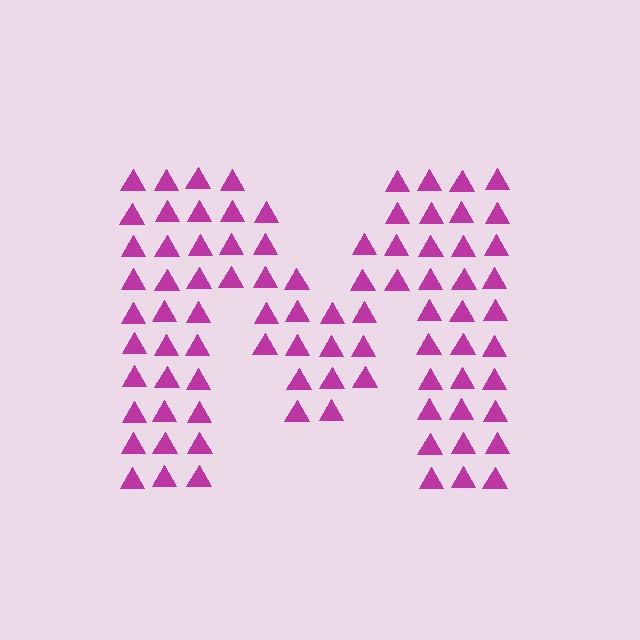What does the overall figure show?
The overall figure shows the letter M.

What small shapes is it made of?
It is made of small triangles.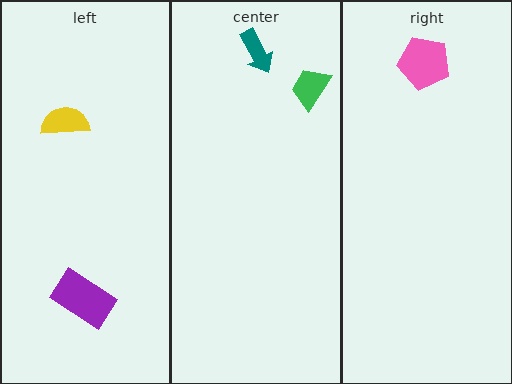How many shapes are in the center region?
2.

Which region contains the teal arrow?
The center region.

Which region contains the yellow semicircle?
The left region.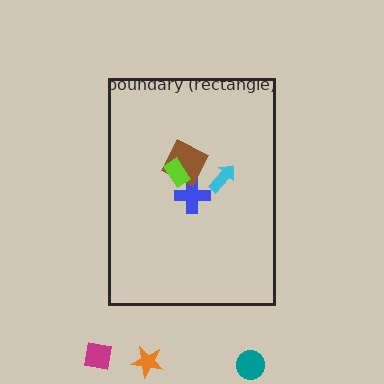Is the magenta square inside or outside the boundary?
Outside.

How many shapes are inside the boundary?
4 inside, 3 outside.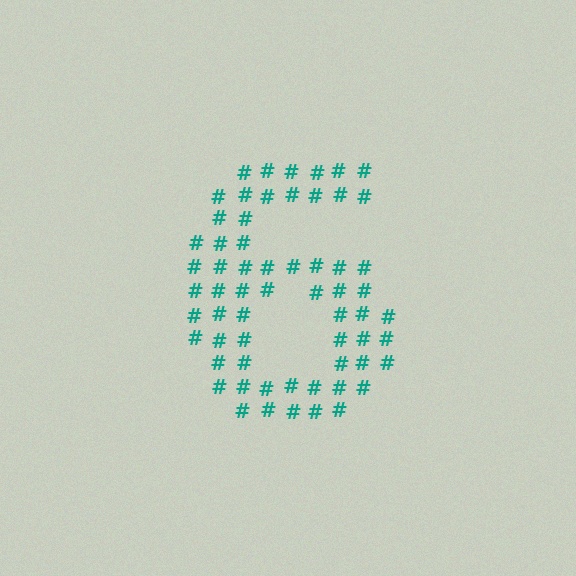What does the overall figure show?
The overall figure shows the digit 6.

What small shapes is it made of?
It is made of small hash symbols.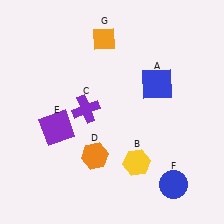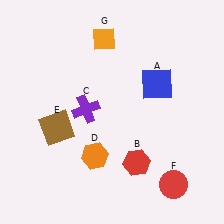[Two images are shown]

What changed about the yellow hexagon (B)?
In Image 1, B is yellow. In Image 2, it changed to red.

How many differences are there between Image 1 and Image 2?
There are 3 differences between the two images.